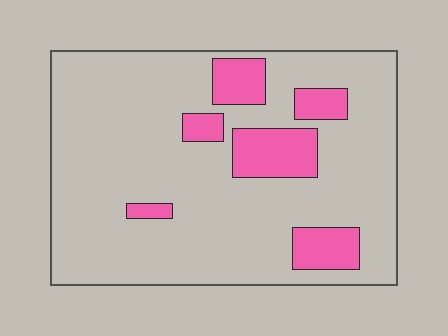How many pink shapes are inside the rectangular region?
6.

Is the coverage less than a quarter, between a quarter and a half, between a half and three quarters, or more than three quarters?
Less than a quarter.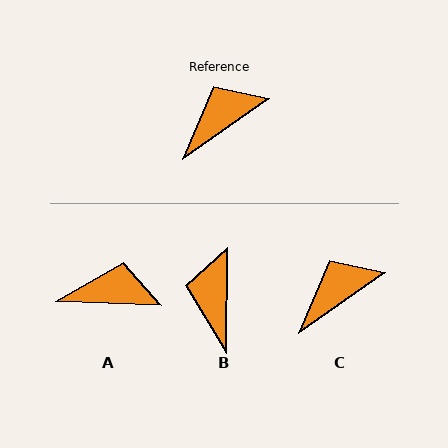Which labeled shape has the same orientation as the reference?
C.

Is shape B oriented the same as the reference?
No, it is off by about 54 degrees.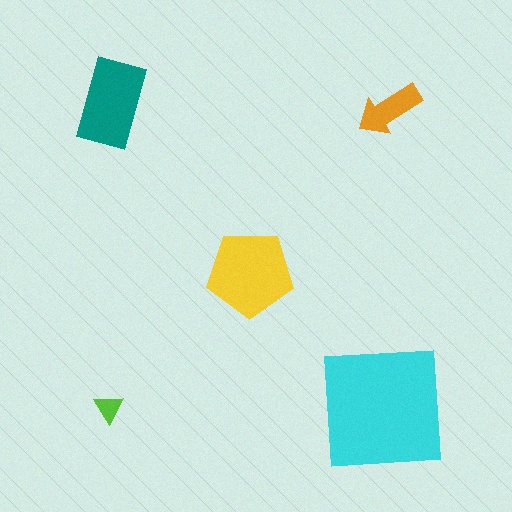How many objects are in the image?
There are 5 objects in the image.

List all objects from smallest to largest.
The lime triangle, the orange arrow, the teal rectangle, the yellow pentagon, the cyan square.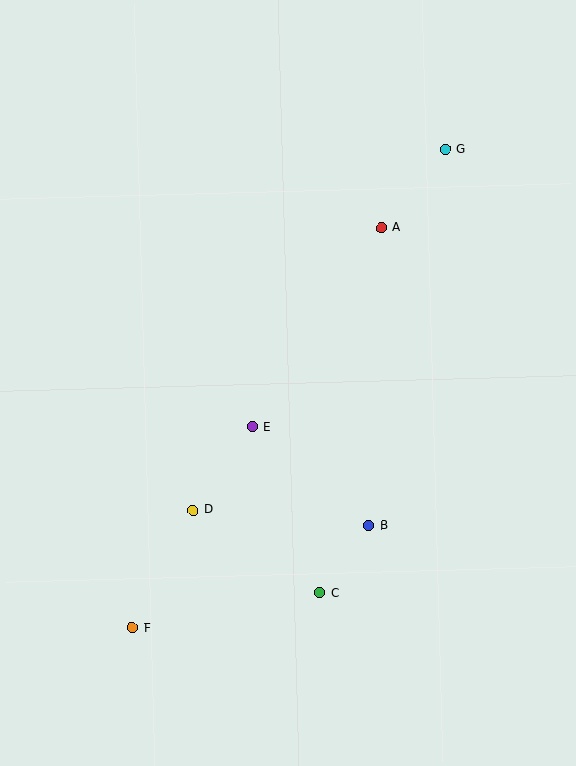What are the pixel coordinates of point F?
Point F is at (133, 628).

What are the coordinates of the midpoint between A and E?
The midpoint between A and E is at (317, 327).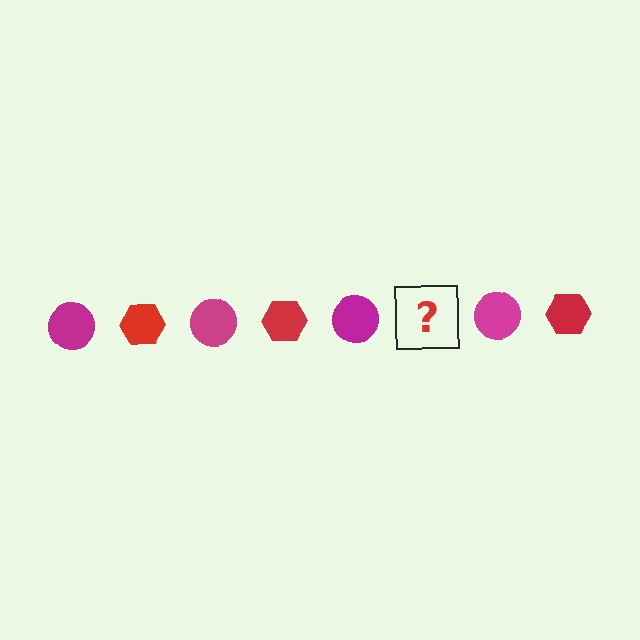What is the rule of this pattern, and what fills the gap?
The rule is that the pattern alternates between magenta circle and red hexagon. The gap should be filled with a red hexagon.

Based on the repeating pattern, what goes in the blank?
The blank should be a red hexagon.